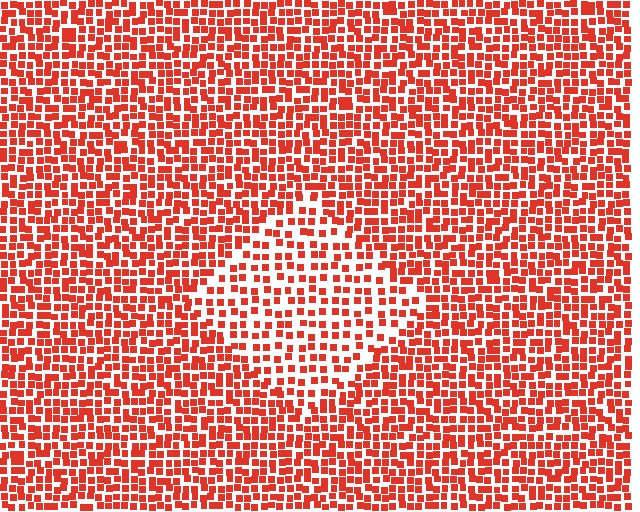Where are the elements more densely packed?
The elements are more densely packed outside the diamond boundary.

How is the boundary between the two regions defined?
The boundary is defined by a change in element density (approximately 1.7x ratio). All elements are the same color, size, and shape.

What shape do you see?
I see a diamond.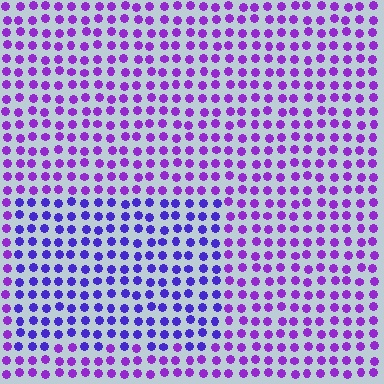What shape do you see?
I see a rectangle.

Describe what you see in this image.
The image is filled with small purple elements in a uniform arrangement. A rectangle-shaped region is visible where the elements are tinted to a slightly different hue, forming a subtle color boundary.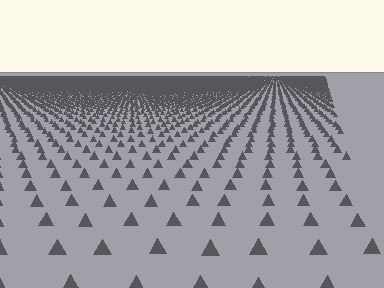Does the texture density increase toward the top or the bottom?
Density increases toward the top.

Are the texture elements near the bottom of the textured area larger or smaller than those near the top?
Larger. Near the bottom, elements are closer to the viewer and appear at a bigger on-screen size.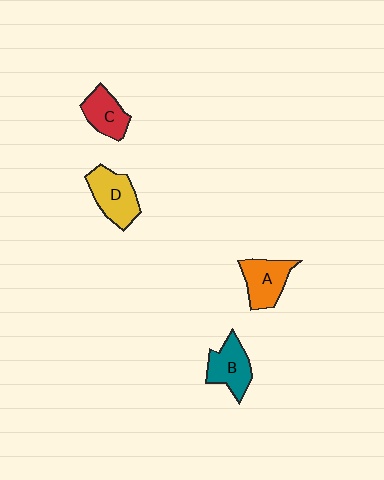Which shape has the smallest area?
Shape C (red).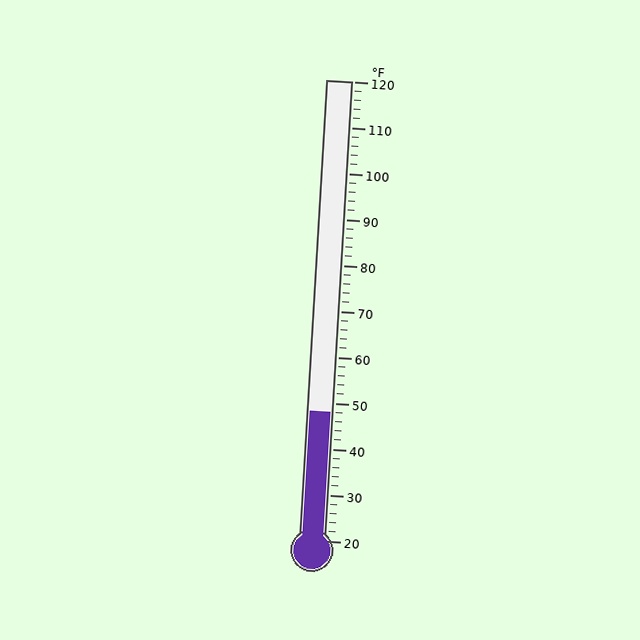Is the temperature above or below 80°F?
The temperature is below 80°F.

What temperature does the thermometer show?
The thermometer shows approximately 48°F.